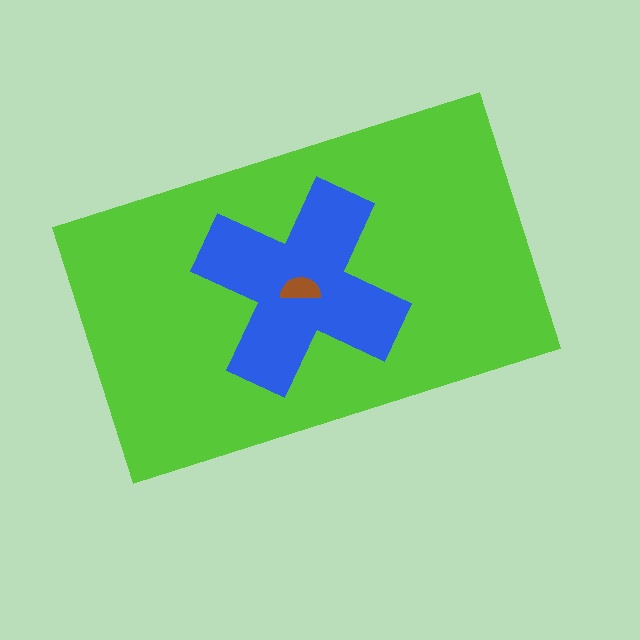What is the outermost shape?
The lime rectangle.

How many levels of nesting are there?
3.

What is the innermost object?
The brown semicircle.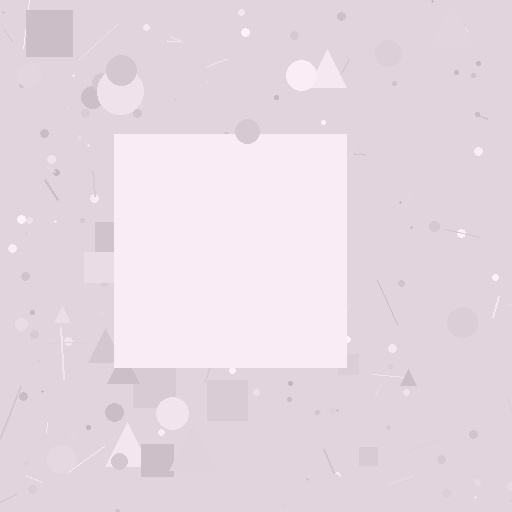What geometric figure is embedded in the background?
A square is embedded in the background.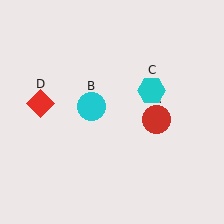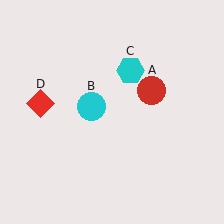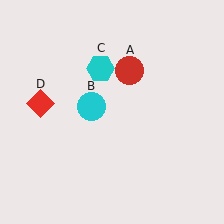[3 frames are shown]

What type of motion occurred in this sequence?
The red circle (object A), cyan hexagon (object C) rotated counterclockwise around the center of the scene.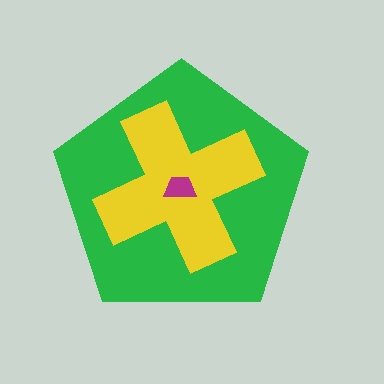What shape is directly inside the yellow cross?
The magenta trapezoid.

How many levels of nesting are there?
3.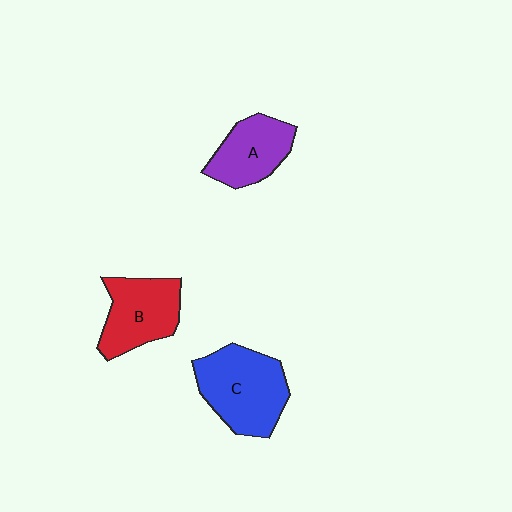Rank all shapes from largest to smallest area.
From largest to smallest: C (blue), B (red), A (purple).